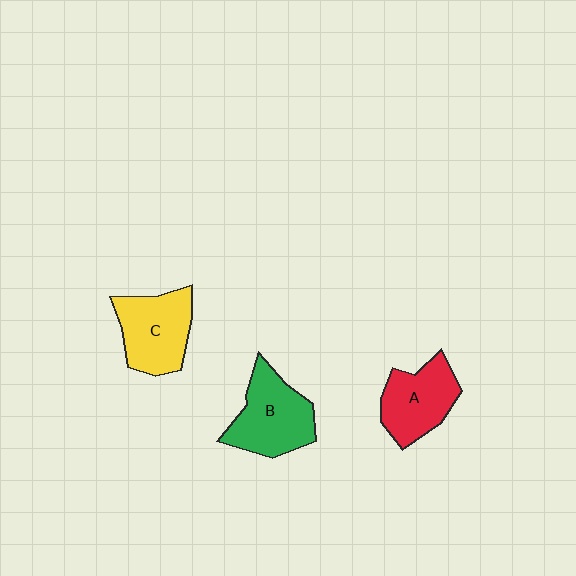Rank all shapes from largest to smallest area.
From largest to smallest: B (green), C (yellow), A (red).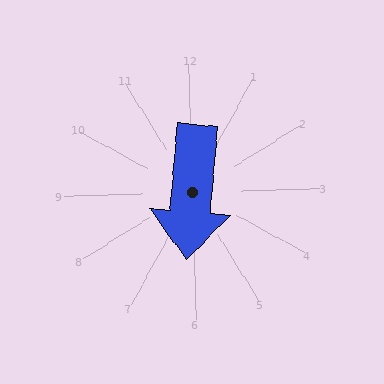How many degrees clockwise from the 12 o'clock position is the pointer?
Approximately 187 degrees.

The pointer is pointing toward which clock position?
Roughly 6 o'clock.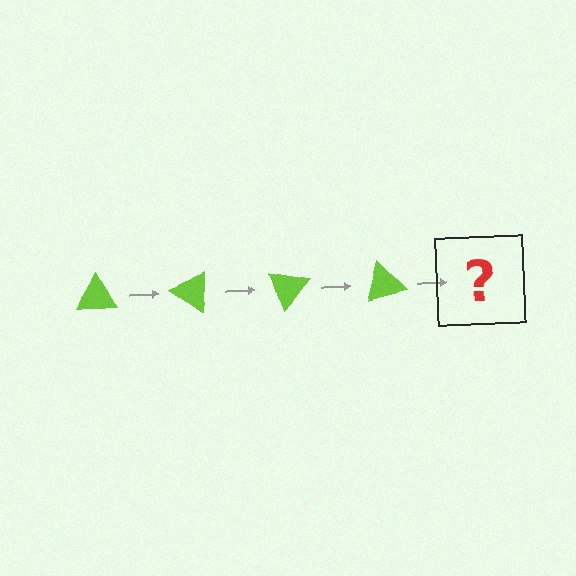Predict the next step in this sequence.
The next step is a lime triangle rotated 140 degrees.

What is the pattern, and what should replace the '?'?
The pattern is that the triangle rotates 35 degrees each step. The '?' should be a lime triangle rotated 140 degrees.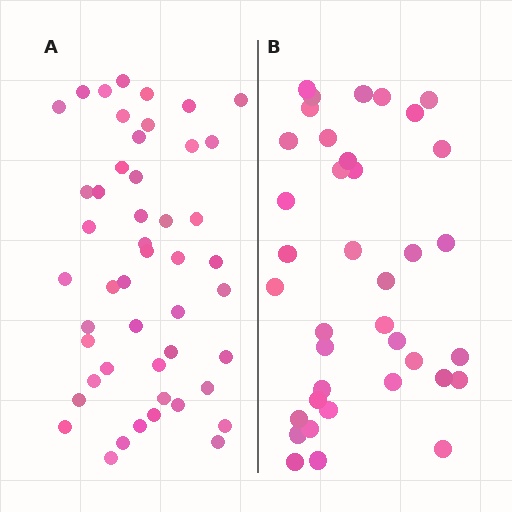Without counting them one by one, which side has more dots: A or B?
Region A (the left region) has more dots.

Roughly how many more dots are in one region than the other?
Region A has roughly 10 or so more dots than region B.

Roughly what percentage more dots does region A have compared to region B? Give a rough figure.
About 25% more.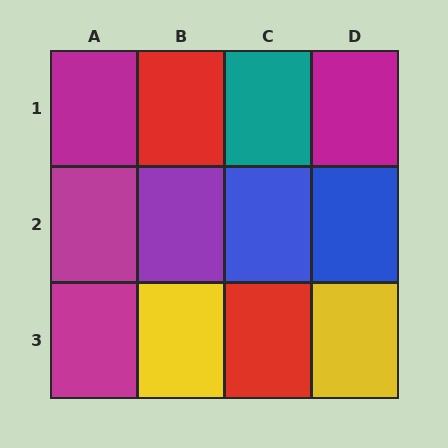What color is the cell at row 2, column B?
Purple.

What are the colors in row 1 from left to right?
Magenta, red, teal, magenta.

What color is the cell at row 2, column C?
Blue.